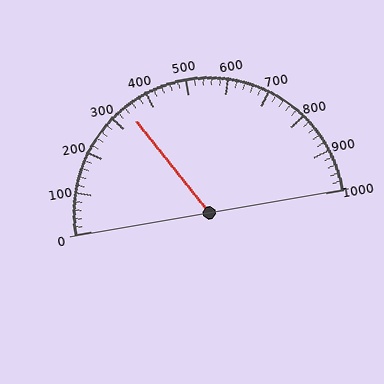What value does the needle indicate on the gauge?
The needle indicates approximately 340.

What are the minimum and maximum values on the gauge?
The gauge ranges from 0 to 1000.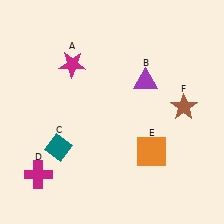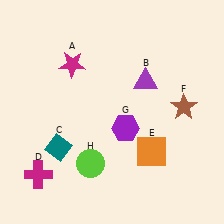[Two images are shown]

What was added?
A purple hexagon (G), a lime circle (H) were added in Image 2.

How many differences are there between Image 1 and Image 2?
There are 2 differences between the two images.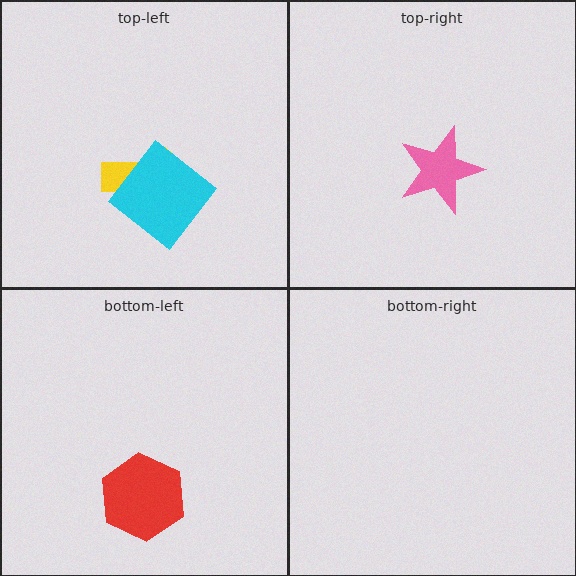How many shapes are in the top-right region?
1.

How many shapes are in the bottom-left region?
1.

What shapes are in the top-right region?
The pink star.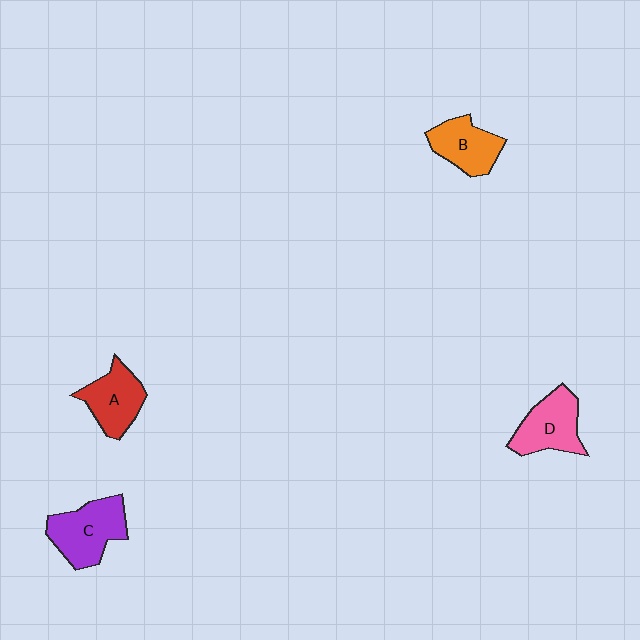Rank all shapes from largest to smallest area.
From largest to smallest: C (purple), D (pink), A (red), B (orange).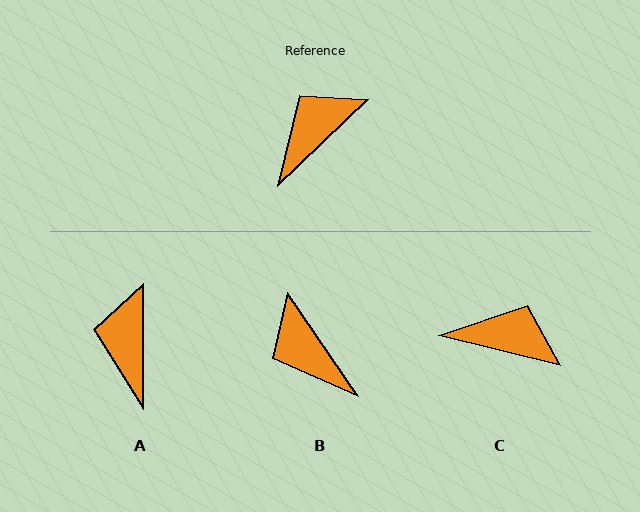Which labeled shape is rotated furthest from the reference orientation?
B, about 80 degrees away.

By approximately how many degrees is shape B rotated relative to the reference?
Approximately 80 degrees counter-clockwise.